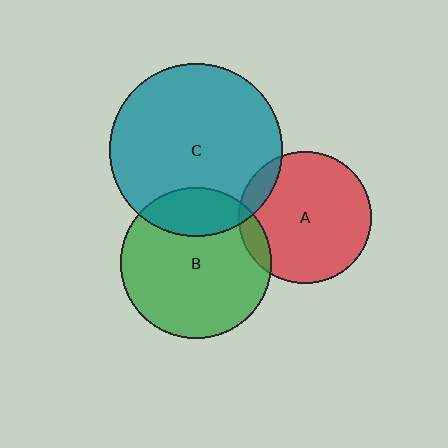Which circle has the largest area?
Circle C (teal).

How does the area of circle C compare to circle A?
Approximately 1.7 times.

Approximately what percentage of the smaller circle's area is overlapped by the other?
Approximately 10%.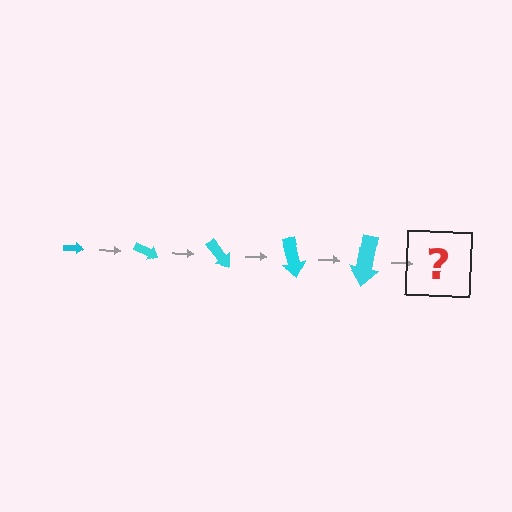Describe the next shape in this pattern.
It should be an arrow, larger than the previous one and rotated 125 degrees from the start.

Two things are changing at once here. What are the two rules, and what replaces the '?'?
The two rules are that the arrow grows larger each step and it rotates 25 degrees each step. The '?' should be an arrow, larger than the previous one and rotated 125 degrees from the start.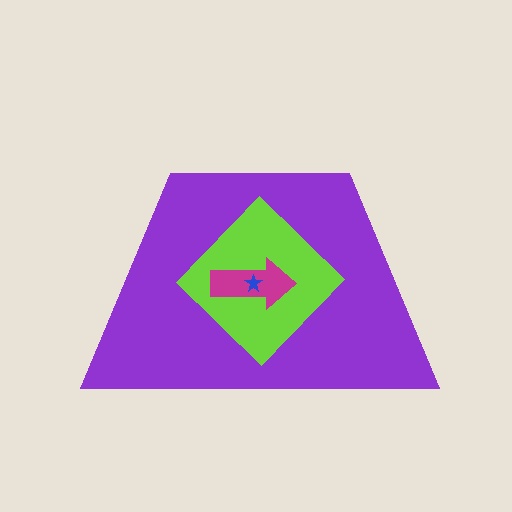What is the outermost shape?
The purple trapezoid.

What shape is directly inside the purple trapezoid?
The lime diamond.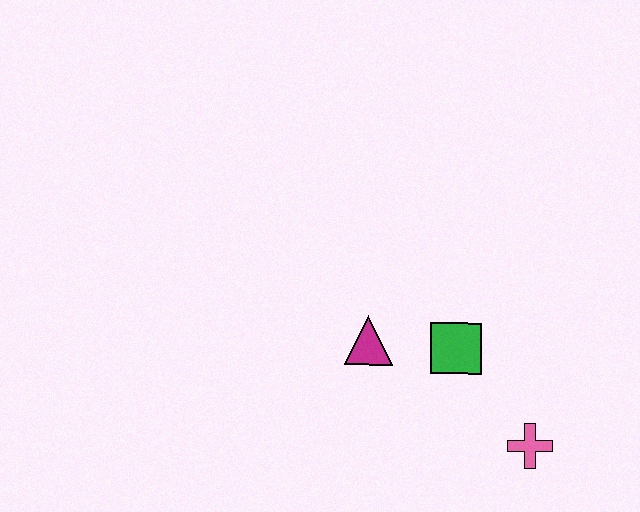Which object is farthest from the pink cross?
The magenta triangle is farthest from the pink cross.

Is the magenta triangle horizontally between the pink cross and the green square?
No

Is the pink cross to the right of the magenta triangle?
Yes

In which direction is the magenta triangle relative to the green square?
The magenta triangle is to the left of the green square.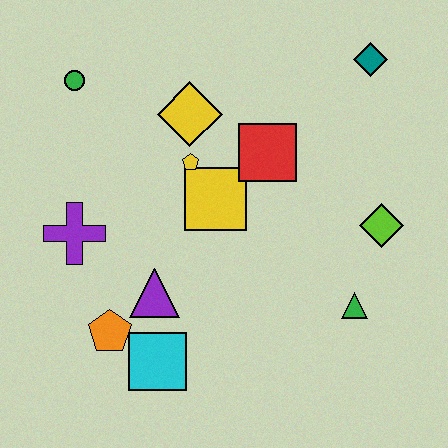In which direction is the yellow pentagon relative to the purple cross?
The yellow pentagon is to the right of the purple cross.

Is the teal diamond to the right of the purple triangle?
Yes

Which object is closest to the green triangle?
The lime diamond is closest to the green triangle.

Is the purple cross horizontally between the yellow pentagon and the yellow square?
No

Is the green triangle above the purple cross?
No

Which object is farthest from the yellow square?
The teal diamond is farthest from the yellow square.